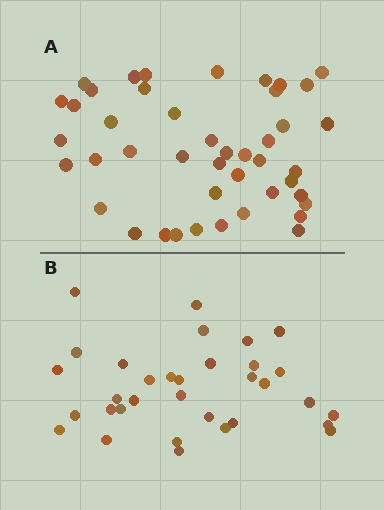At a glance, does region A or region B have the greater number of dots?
Region A (the top region) has more dots.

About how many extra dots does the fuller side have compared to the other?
Region A has roughly 12 or so more dots than region B.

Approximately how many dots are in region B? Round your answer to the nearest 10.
About 30 dots. (The exact count is 33, which rounds to 30.)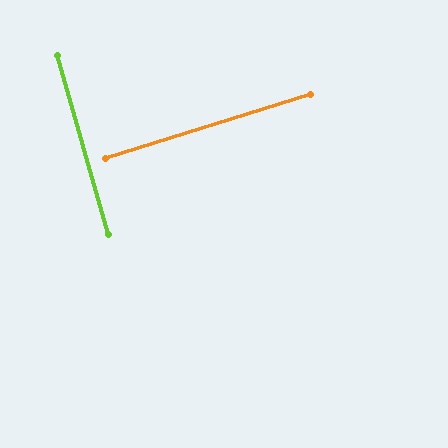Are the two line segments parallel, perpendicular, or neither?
Perpendicular — they meet at approximately 88°.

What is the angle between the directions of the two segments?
Approximately 88 degrees.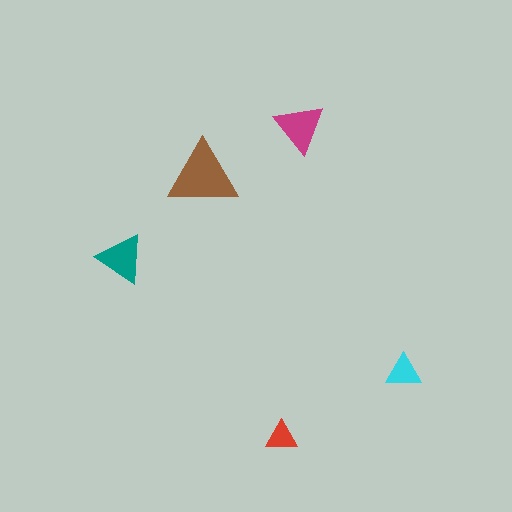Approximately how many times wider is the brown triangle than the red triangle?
About 2 times wider.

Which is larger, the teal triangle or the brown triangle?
The brown one.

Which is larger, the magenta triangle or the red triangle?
The magenta one.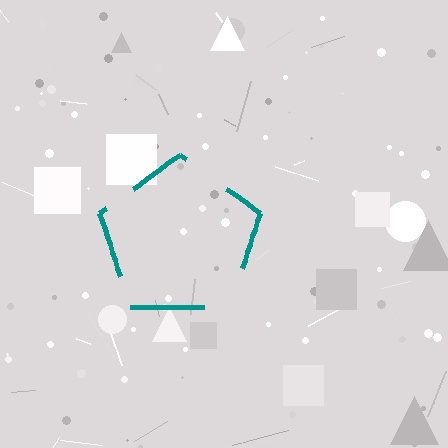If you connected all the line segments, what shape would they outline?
They would outline a pentagon.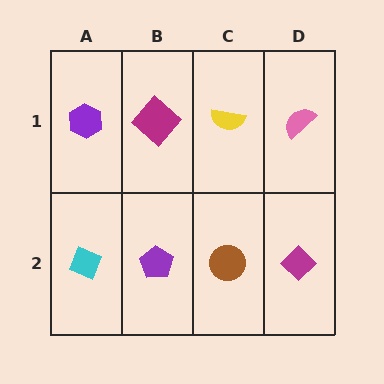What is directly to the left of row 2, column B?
A cyan diamond.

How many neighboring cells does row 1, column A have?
2.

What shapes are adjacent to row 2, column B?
A magenta diamond (row 1, column B), a cyan diamond (row 2, column A), a brown circle (row 2, column C).